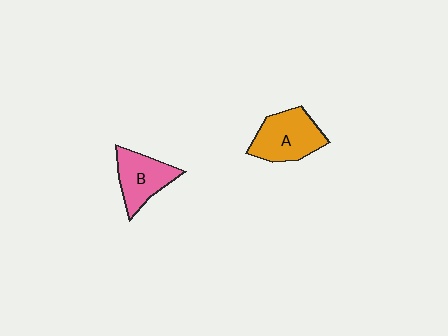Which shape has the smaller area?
Shape B (pink).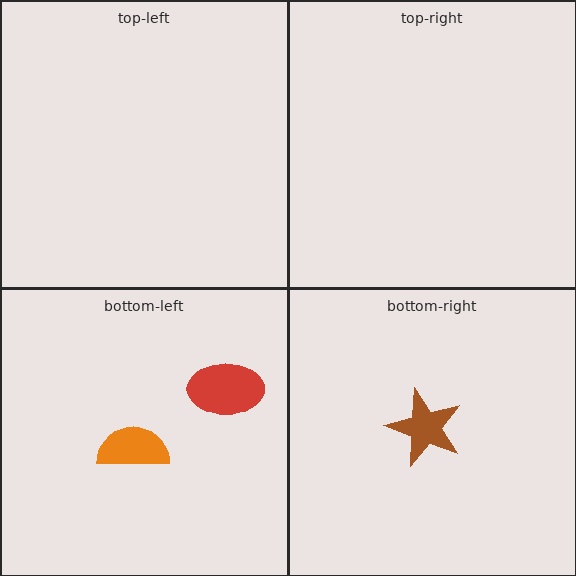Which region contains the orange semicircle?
The bottom-left region.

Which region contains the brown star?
The bottom-right region.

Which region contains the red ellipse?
The bottom-left region.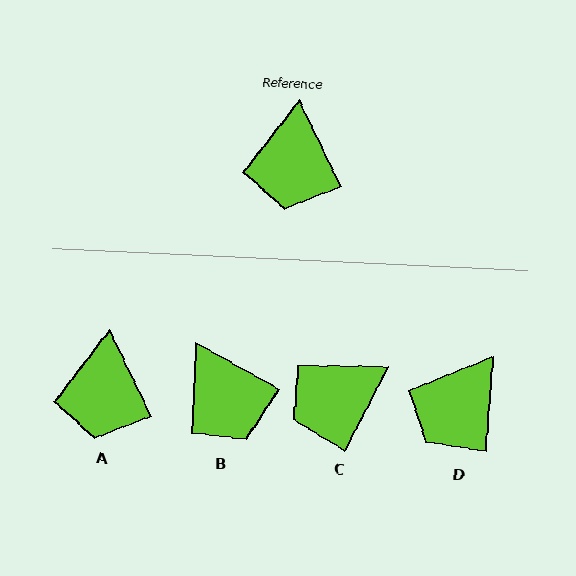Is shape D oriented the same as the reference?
No, it is off by about 30 degrees.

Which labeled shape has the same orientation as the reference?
A.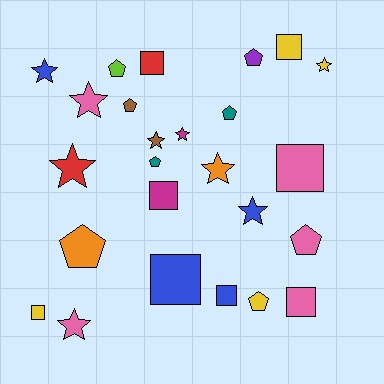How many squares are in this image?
There are 8 squares.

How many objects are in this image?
There are 25 objects.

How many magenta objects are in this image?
There are 2 magenta objects.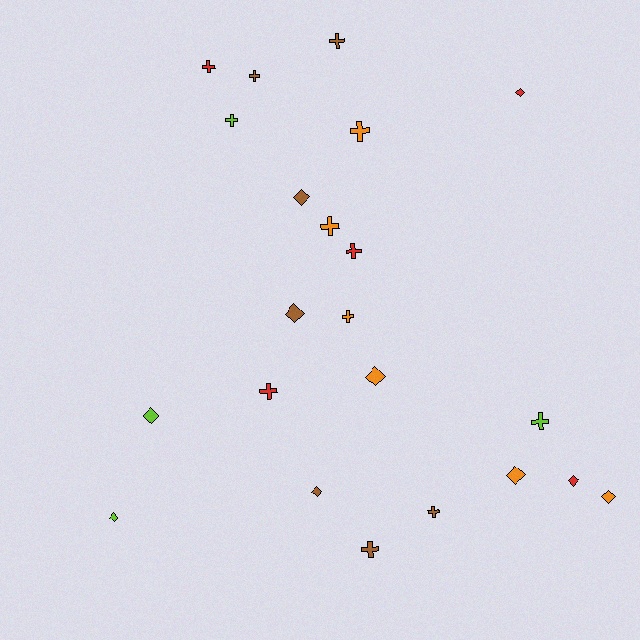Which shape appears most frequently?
Cross, with 12 objects.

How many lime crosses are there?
There are 2 lime crosses.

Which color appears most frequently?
Brown, with 7 objects.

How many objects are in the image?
There are 22 objects.